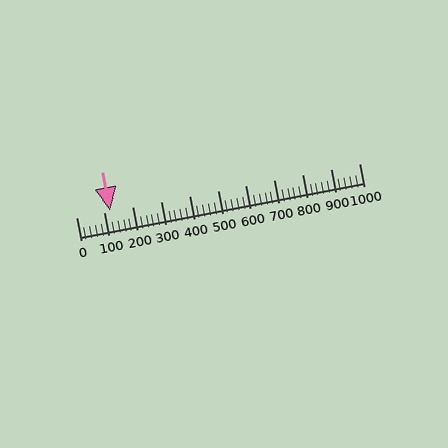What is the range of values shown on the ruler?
The ruler shows values from 0 to 1000.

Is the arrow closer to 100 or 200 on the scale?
The arrow is closer to 100.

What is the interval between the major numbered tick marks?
The major tick marks are spaced 100 units apart.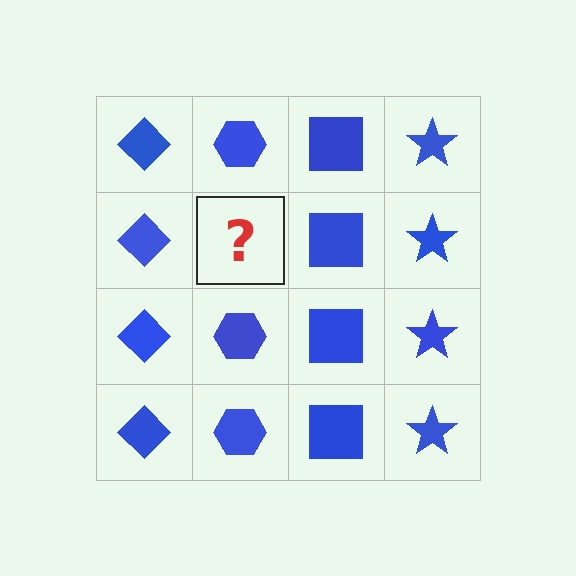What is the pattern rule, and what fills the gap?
The rule is that each column has a consistent shape. The gap should be filled with a blue hexagon.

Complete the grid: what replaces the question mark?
The question mark should be replaced with a blue hexagon.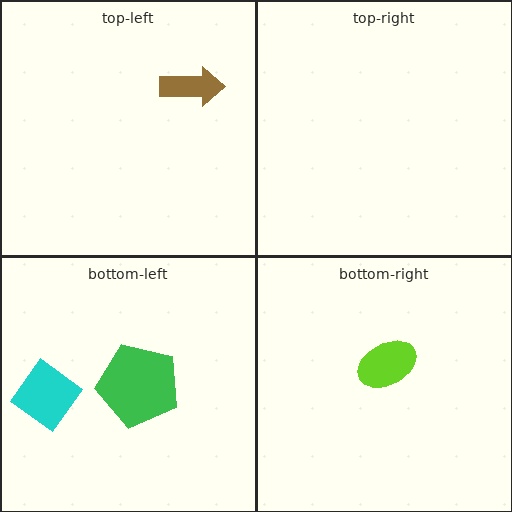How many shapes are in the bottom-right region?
1.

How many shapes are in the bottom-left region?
2.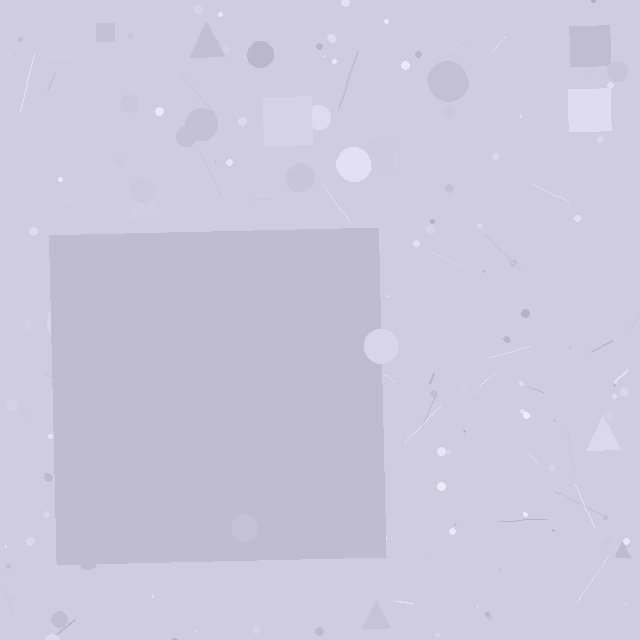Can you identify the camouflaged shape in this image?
The camouflaged shape is a square.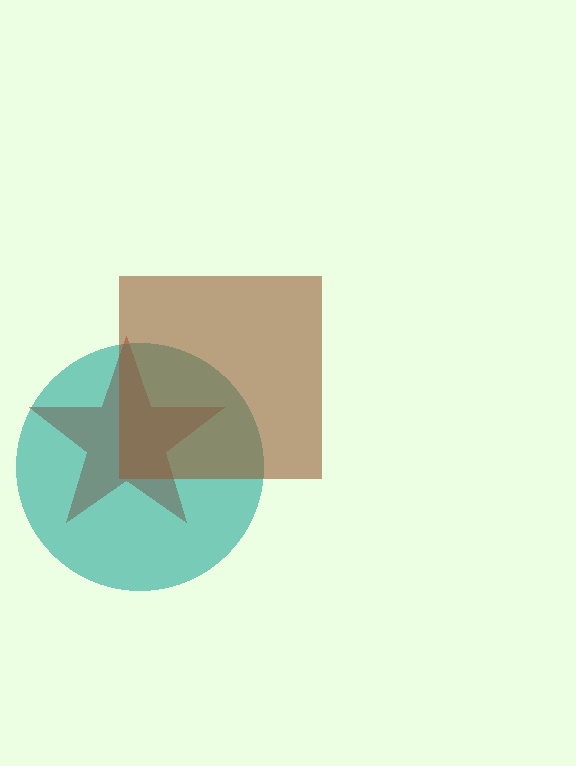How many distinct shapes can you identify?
There are 3 distinct shapes: a red star, a teal circle, a brown square.